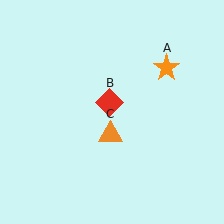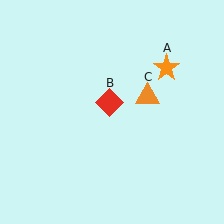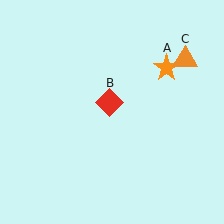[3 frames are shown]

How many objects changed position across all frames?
1 object changed position: orange triangle (object C).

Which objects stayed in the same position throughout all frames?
Orange star (object A) and red diamond (object B) remained stationary.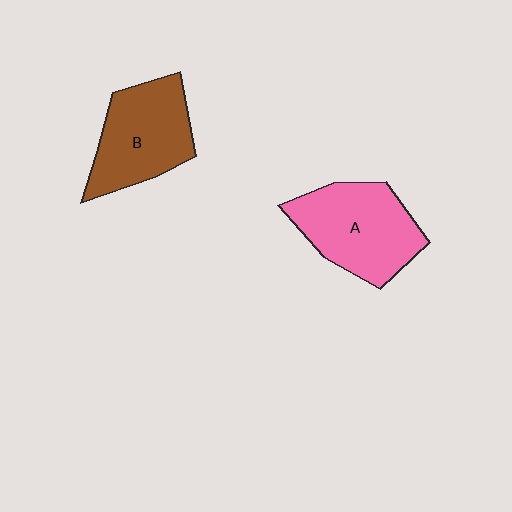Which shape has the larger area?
Shape A (pink).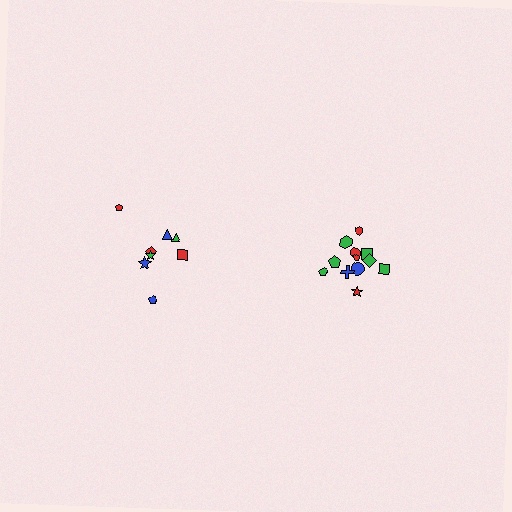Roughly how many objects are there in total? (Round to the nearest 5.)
Roughly 20 objects in total.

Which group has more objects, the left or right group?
The right group.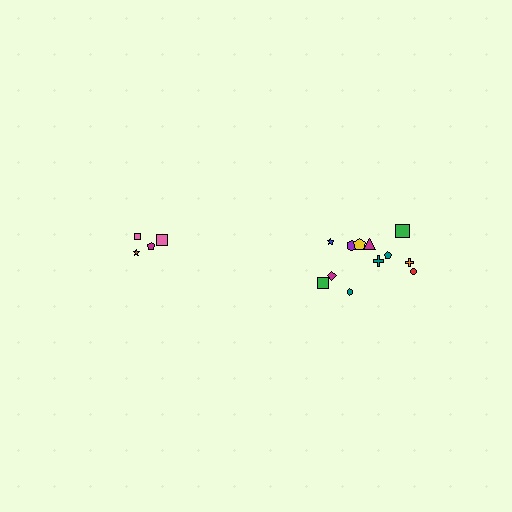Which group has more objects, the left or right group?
The right group.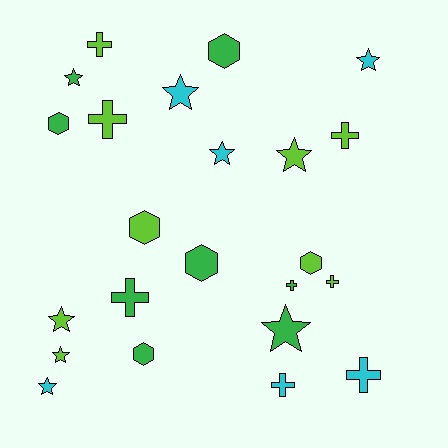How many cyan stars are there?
There are 4 cyan stars.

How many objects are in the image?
There are 23 objects.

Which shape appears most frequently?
Star, with 9 objects.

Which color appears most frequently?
Lime, with 9 objects.